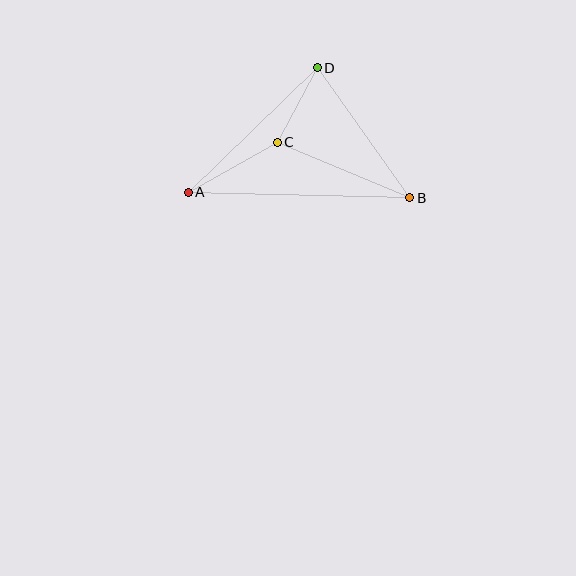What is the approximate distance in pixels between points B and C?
The distance between B and C is approximately 144 pixels.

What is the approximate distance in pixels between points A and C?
The distance between A and C is approximately 102 pixels.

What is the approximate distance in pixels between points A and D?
The distance between A and D is approximately 179 pixels.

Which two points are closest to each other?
Points C and D are closest to each other.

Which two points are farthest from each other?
Points A and B are farthest from each other.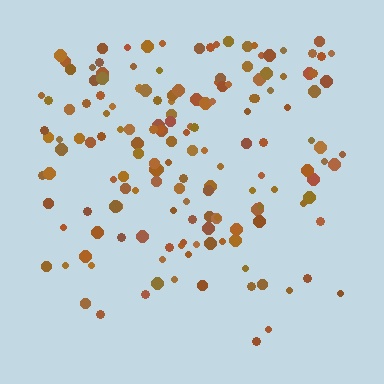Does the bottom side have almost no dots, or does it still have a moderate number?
Still a moderate number, just noticeably fewer than the top.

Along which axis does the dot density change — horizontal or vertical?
Vertical.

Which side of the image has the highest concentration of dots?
The top.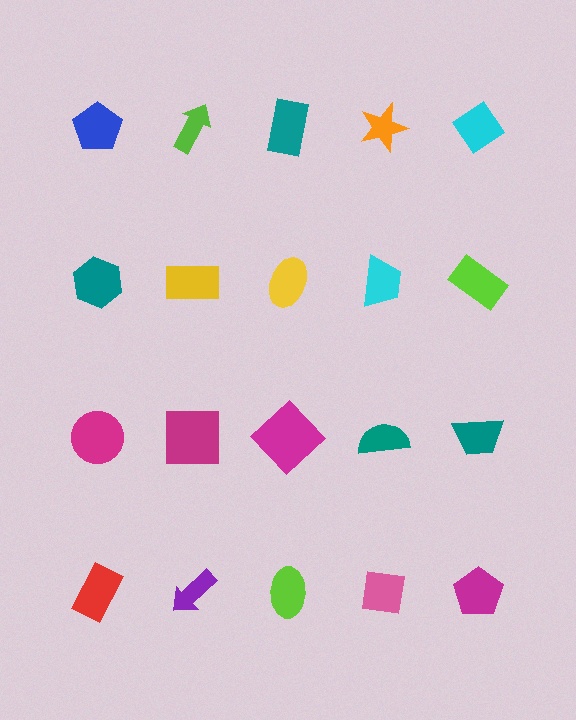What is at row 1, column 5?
A cyan diamond.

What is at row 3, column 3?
A magenta diamond.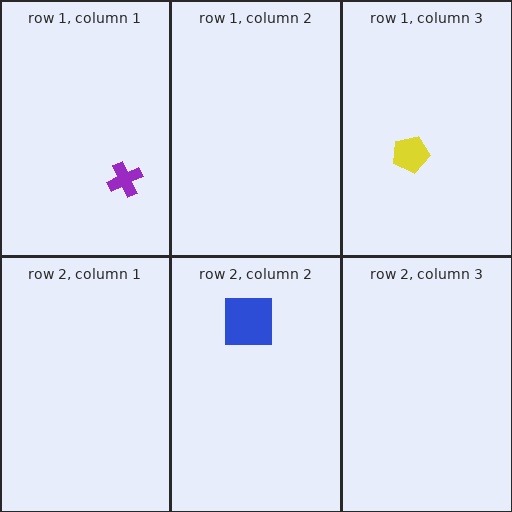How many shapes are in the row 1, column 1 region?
1.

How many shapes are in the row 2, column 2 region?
1.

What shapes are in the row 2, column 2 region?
The blue square.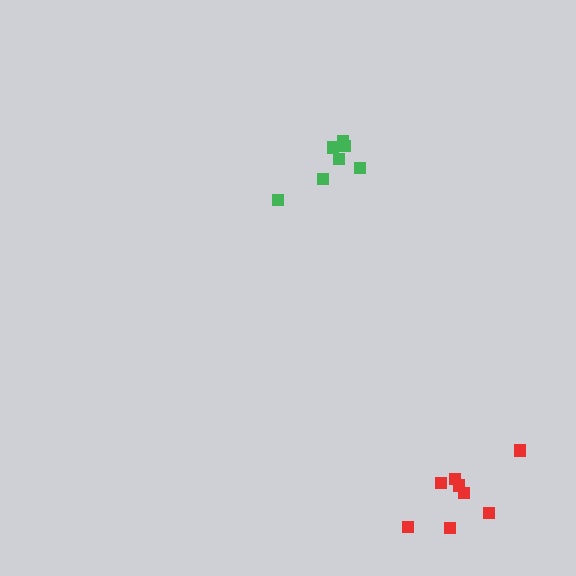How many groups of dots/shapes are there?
There are 2 groups.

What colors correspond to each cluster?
The clusters are colored: red, green.